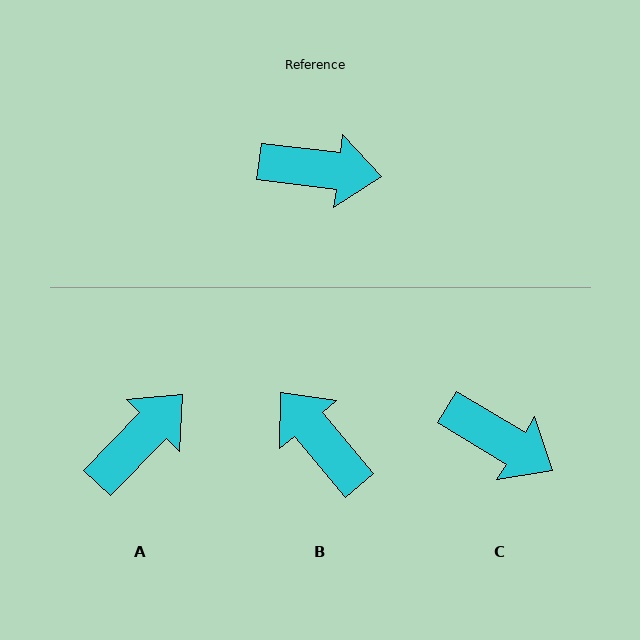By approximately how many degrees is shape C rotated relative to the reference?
Approximately 24 degrees clockwise.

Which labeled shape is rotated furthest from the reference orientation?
B, about 137 degrees away.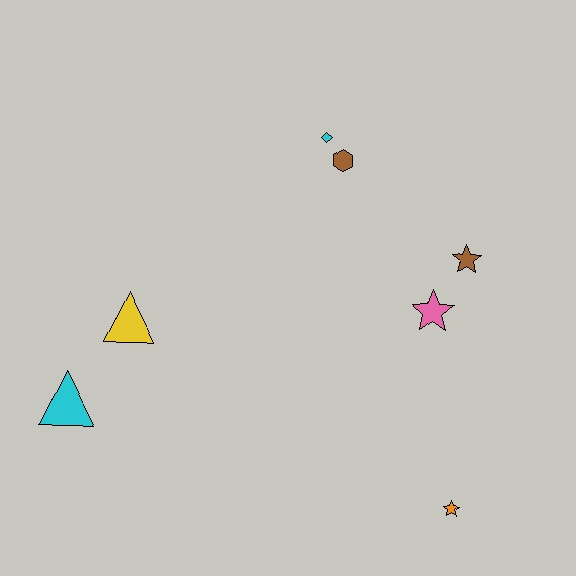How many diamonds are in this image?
There is 1 diamond.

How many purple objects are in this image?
There are no purple objects.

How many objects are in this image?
There are 7 objects.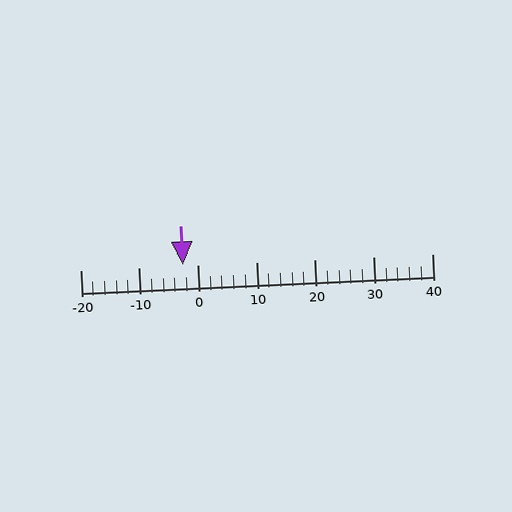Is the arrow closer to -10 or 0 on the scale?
The arrow is closer to 0.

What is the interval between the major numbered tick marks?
The major tick marks are spaced 10 units apart.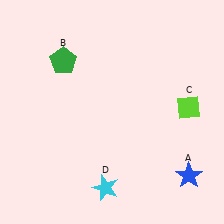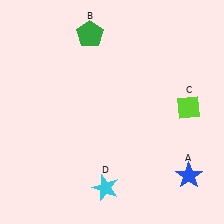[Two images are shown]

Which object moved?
The green pentagon (B) moved up.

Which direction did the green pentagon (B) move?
The green pentagon (B) moved up.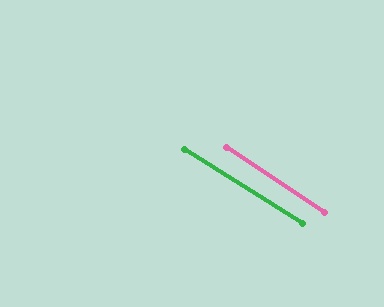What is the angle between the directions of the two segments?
Approximately 1 degree.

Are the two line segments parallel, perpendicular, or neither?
Parallel — their directions differ by only 1.3°.